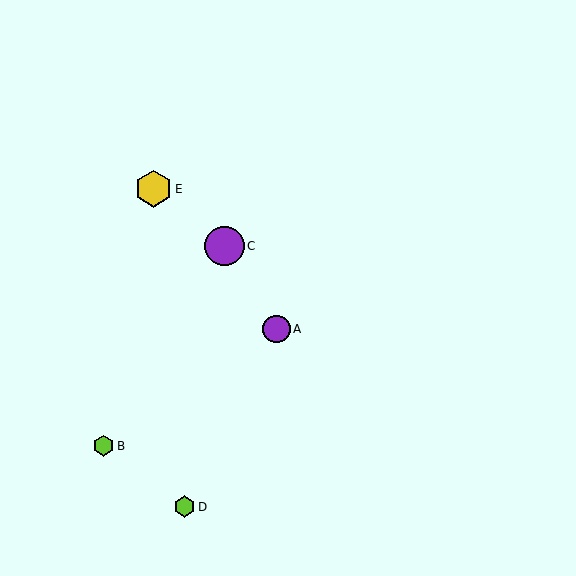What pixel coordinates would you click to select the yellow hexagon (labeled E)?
Click at (154, 189) to select the yellow hexagon E.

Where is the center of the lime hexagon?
The center of the lime hexagon is at (184, 507).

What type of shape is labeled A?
Shape A is a purple circle.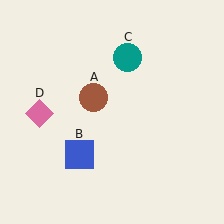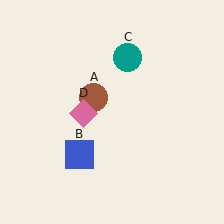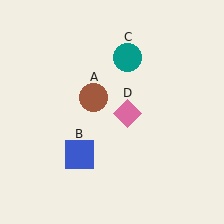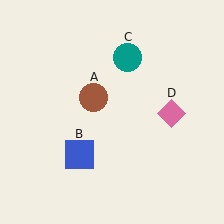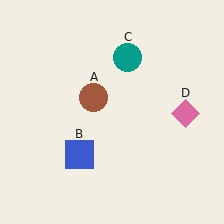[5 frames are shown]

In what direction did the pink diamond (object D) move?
The pink diamond (object D) moved right.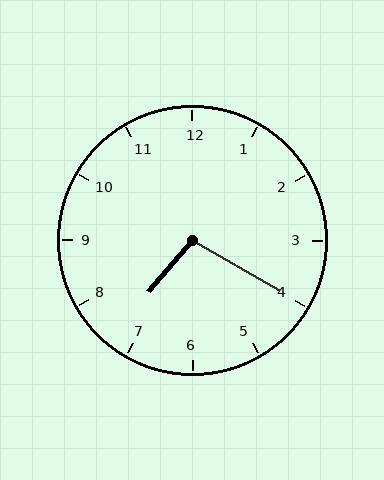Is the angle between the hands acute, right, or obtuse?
It is obtuse.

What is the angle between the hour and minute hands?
Approximately 100 degrees.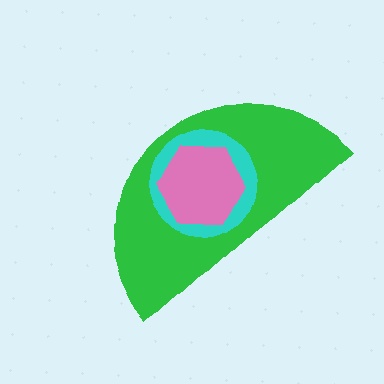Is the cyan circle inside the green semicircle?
Yes.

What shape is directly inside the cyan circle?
The pink hexagon.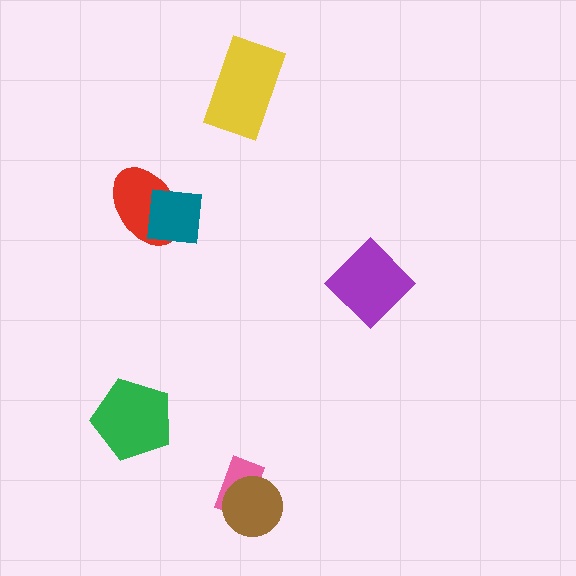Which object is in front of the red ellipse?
The teal square is in front of the red ellipse.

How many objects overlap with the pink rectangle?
1 object overlaps with the pink rectangle.